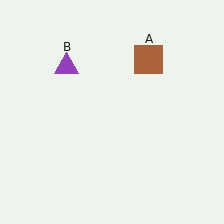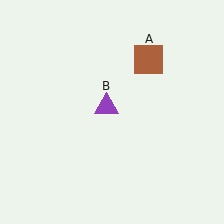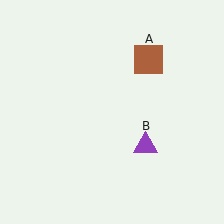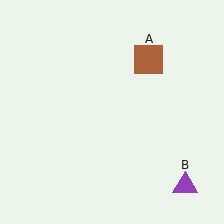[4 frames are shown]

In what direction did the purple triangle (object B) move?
The purple triangle (object B) moved down and to the right.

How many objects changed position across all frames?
1 object changed position: purple triangle (object B).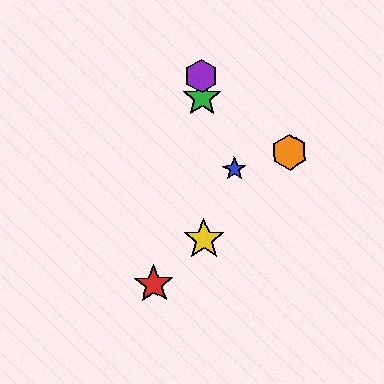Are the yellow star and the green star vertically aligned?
Yes, both are at x≈204.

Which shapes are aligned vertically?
The green star, the yellow star, the purple hexagon are aligned vertically.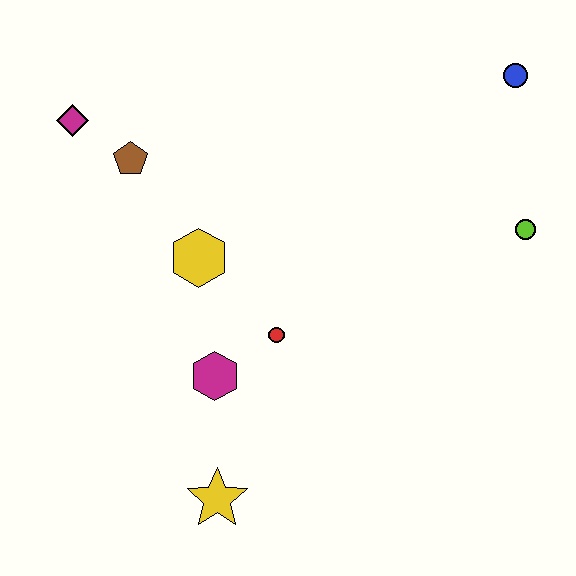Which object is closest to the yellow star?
The magenta hexagon is closest to the yellow star.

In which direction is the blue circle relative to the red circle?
The blue circle is above the red circle.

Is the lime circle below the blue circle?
Yes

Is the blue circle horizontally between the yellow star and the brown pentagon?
No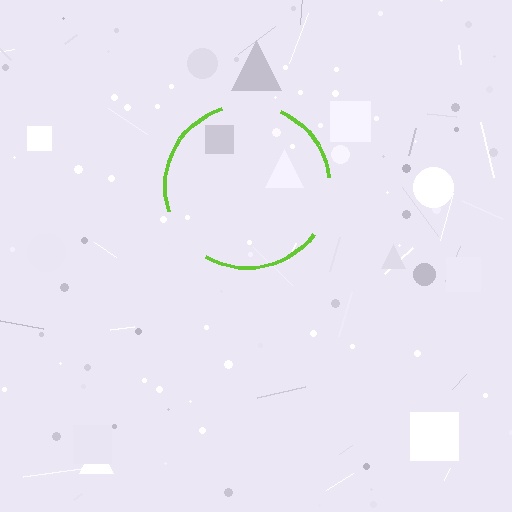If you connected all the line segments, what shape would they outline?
They would outline a circle.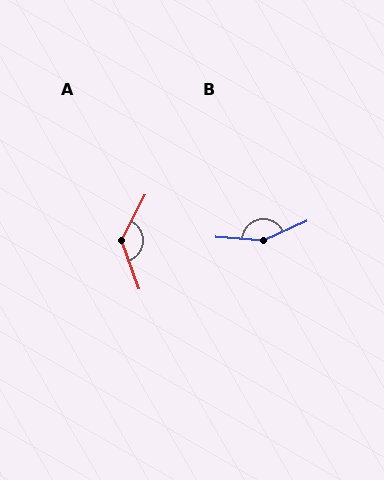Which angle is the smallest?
A, at approximately 134 degrees.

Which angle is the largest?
B, at approximately 152 degrees.